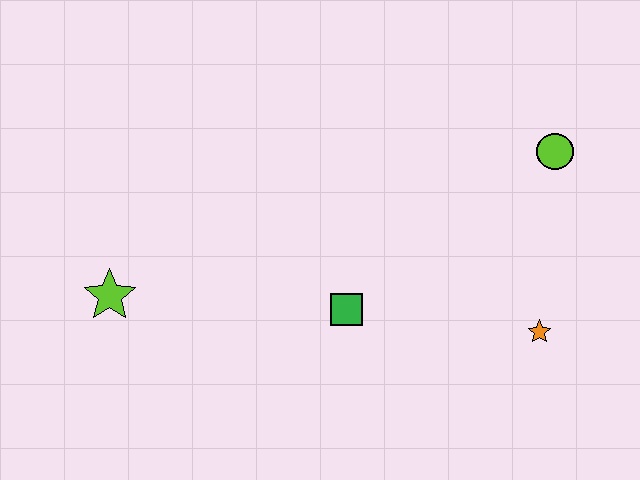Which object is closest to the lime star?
The green square is closest to the lime star.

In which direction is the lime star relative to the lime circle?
The lime star is to the left of the lime circle.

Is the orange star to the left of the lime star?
No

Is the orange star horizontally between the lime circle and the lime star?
Yes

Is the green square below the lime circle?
Yes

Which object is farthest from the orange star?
The lime star is farthest from the orange star.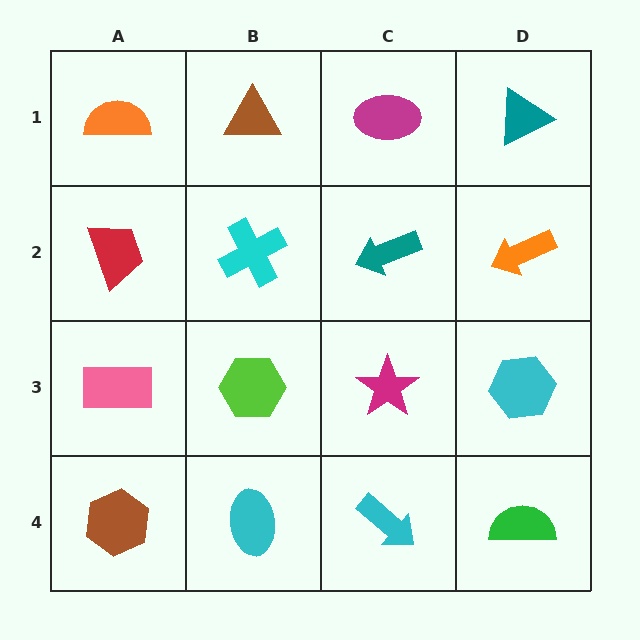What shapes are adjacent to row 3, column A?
A red trapezoid (row 2, column A), a brown hexagon (row 4, column A), a lime hexagon (row 3, column B).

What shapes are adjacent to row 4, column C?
A magenta star (row 3, column C), a cyan ellipse (row 4, column B), a green semicircle (row 4, column D).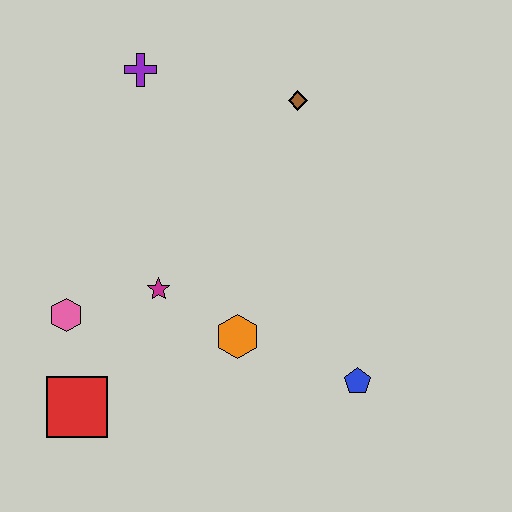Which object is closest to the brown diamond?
The purple cross is closest to the brown diamond.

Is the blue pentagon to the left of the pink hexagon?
No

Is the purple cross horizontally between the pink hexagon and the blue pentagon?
Yes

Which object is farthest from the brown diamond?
The red square is farthest from the brown diamond.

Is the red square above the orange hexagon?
No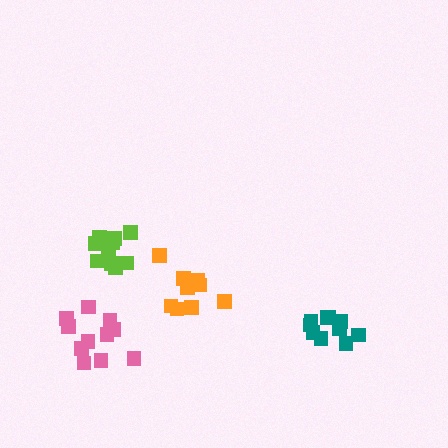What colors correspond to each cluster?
The clusters are colored: lime, teal, orange, pink.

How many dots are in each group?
Group 1: 12 dots, Group 2: 10 dots, Group 3: 10 dots, Group 4: 11 dots (43 total).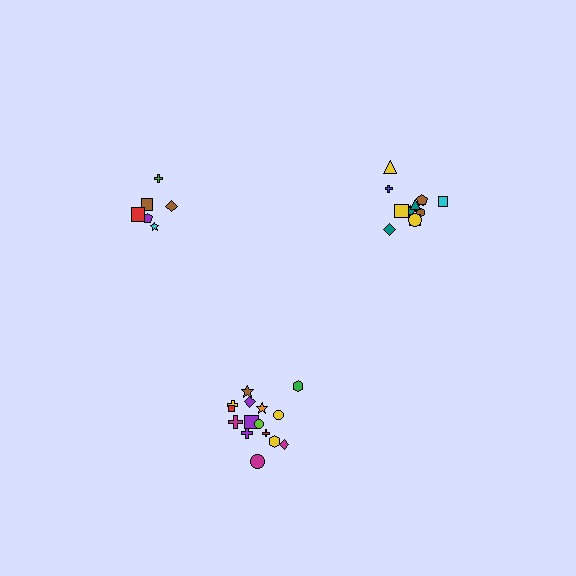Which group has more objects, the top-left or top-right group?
The top-right group.